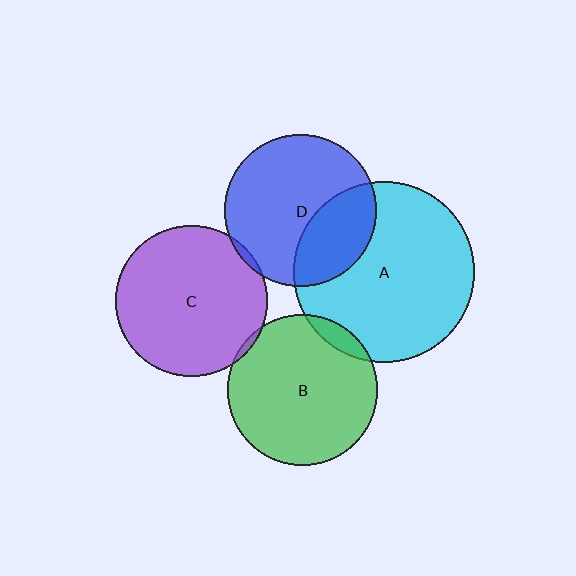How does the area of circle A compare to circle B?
Approximately 1.4 times.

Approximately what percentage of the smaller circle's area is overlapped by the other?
Approximately 5%.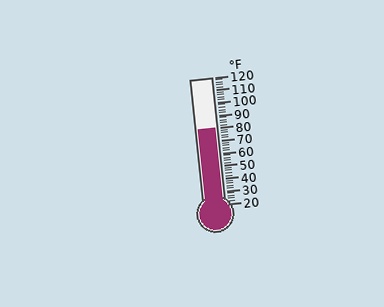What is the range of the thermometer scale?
The thermometer scale ranges from 20°F to 120°F.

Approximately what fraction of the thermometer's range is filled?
The thermometer is filled to approximately 60% of its range.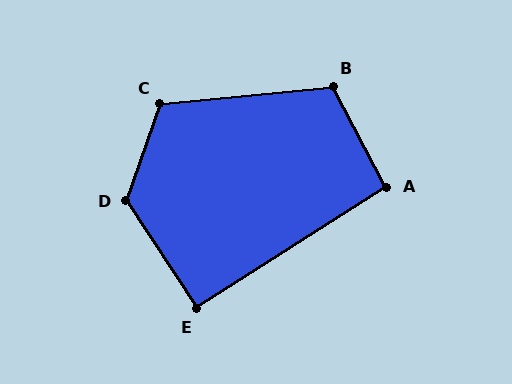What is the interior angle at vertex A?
Approximately 95 degrees (approximately right).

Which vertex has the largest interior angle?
D, at approximately 127 degrees.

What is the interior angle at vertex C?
Approximately 115 degrees (obtuse).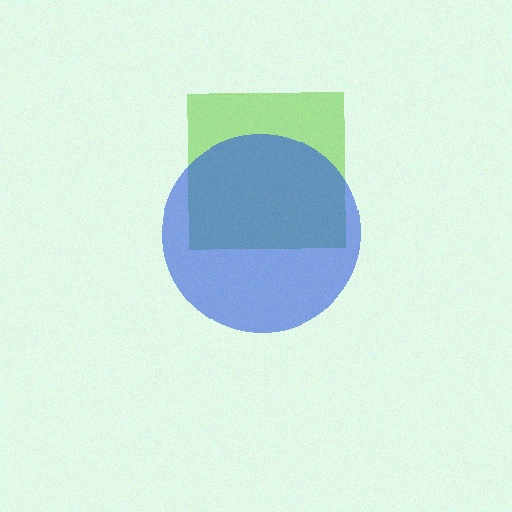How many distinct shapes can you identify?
There are 2 distinct shapes: a lime square, a blue circle.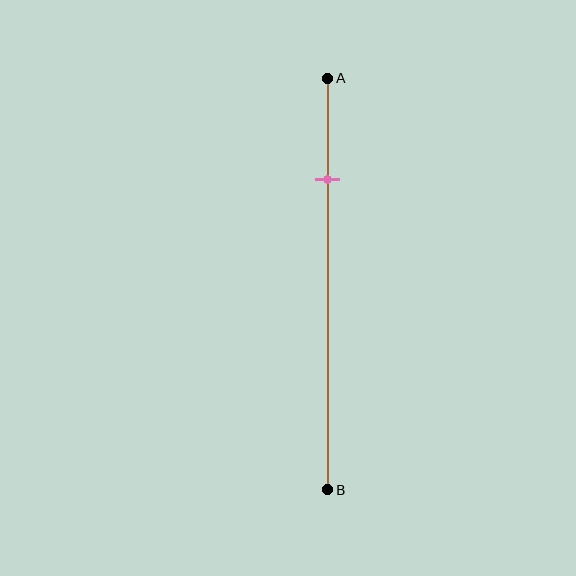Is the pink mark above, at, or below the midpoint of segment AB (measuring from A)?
The pink mark is above the midpoint of segment AB.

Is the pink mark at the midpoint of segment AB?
No, the mark is at about 25% from A, not at the 50% midpoint.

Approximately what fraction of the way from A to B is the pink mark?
The pink mark is approximately 25% of the way from A to B.